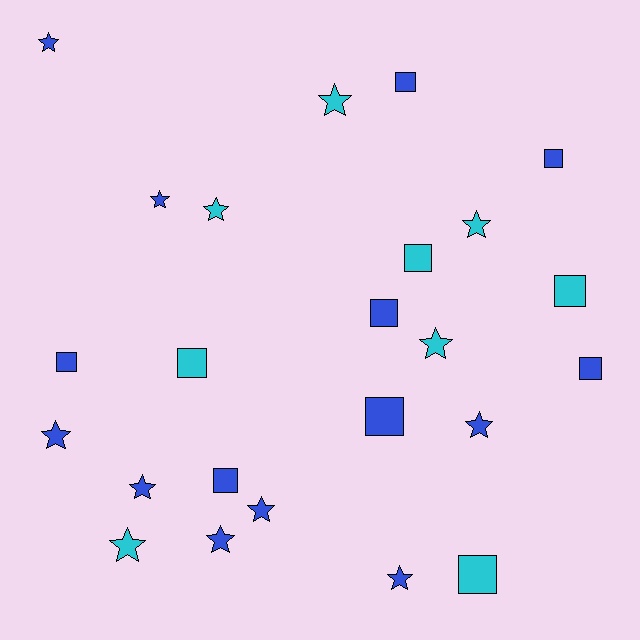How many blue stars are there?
There are 8 blue stars.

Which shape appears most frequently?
Star, with 13 objects.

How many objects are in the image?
There are 24 objects.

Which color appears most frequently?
Blue, with 15 objects.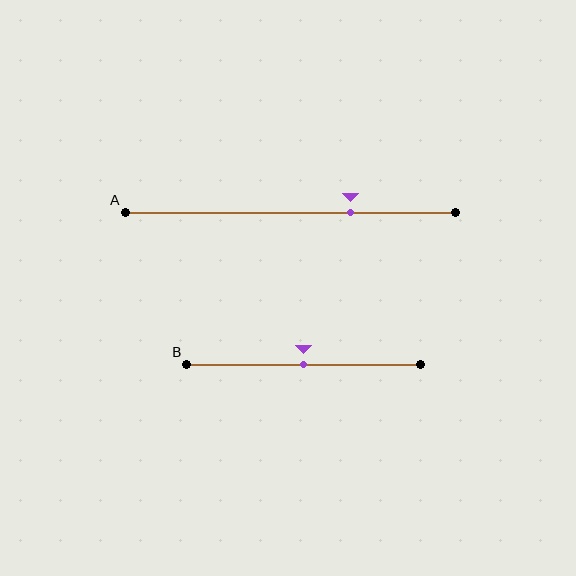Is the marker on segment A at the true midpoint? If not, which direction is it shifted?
No, the marker on segment A is shifted to the right by about 18% of the segment length.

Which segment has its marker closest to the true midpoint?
Segment B has its marker closest to the true midpoint.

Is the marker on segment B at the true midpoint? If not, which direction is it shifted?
Yes, the marker on segment B is at the true midpoint.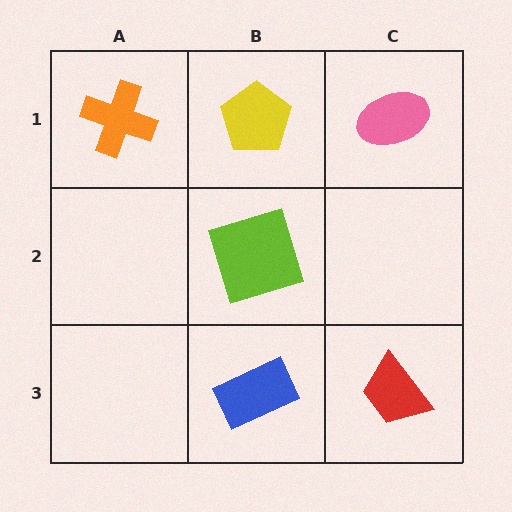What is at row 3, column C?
A red trapezoid.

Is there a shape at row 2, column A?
No, that cell is empty.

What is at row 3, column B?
A blue rectangle.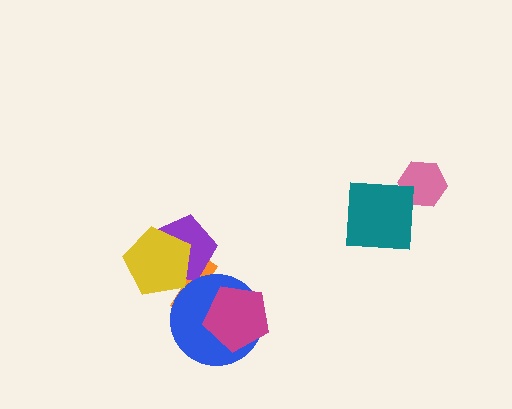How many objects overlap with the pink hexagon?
1 object overlaps with the pink hexagon.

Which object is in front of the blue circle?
The magenta pentagon is in front of the blue circle.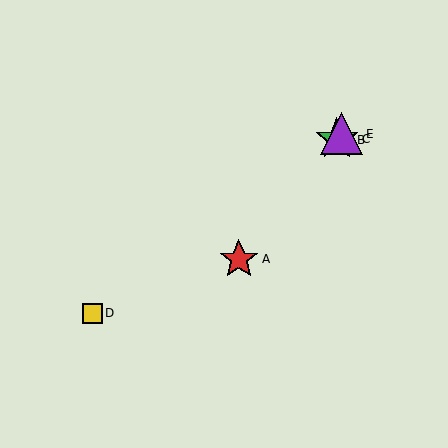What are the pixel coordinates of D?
Object D is at (93, 314).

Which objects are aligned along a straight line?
Objects A, B, C, E are aligned along a straight line.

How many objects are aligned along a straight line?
4 objects (A, B, C, E) are aligned along a straight line.